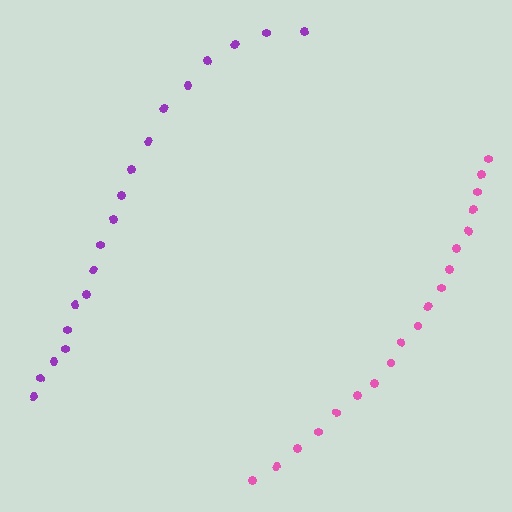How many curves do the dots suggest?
There are 2 distinct paths.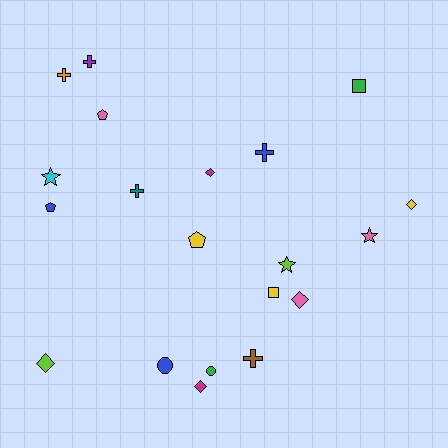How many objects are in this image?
There are 20 objects.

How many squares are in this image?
There are 2 squares.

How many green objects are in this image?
There are 2 green objects.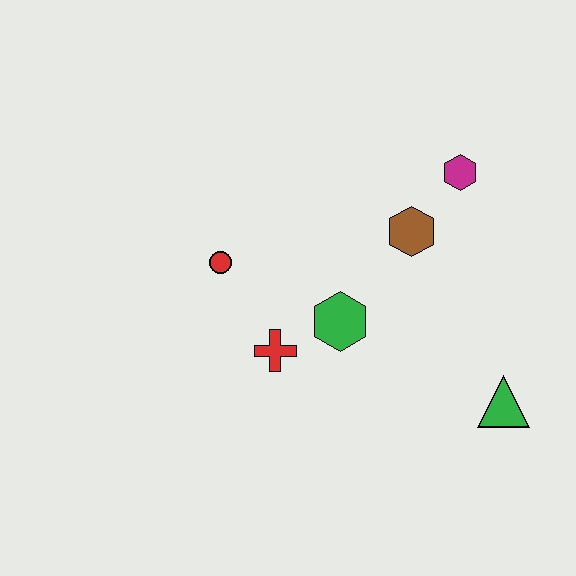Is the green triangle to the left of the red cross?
No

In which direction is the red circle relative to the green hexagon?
The red circle is to the left of the green hexagon.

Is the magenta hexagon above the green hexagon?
Yes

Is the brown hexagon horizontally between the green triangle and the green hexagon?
Yes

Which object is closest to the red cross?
The green hexagon is closest to the red cross.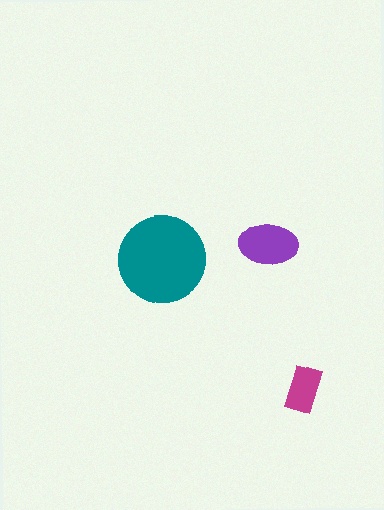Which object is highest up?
The purple ellipse is topmost.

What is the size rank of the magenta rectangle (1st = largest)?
3rd.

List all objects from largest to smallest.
The teal circle, the purple ellipse, the magenta rectangle.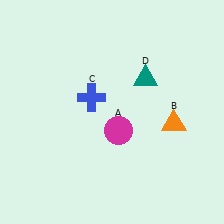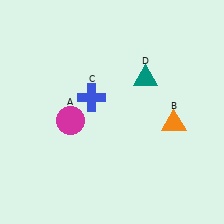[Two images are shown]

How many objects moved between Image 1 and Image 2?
1 object moved between the two images.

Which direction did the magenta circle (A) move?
The magenta circle (A) moved left.